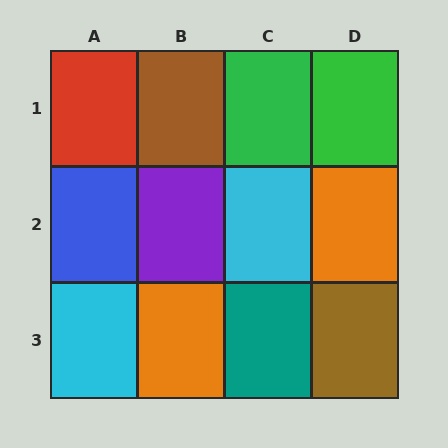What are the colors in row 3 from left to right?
Cyan, orange, teal, brown.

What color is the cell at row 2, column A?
Blue.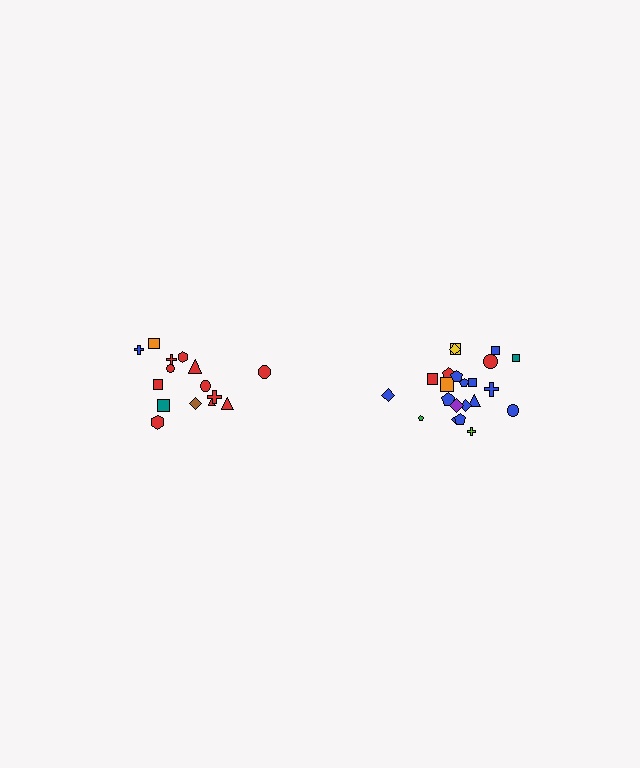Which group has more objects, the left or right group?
The right group.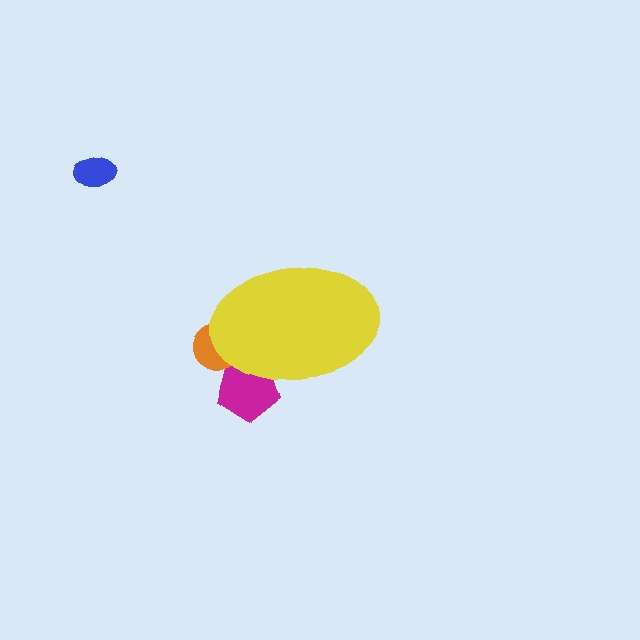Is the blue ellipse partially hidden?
No, the blue ellipse is fully visible.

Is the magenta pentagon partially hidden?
Yes, the magenta pentagon is partially hidden behind the yellow ellipse.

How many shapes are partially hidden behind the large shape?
2 shapes are partially hidden.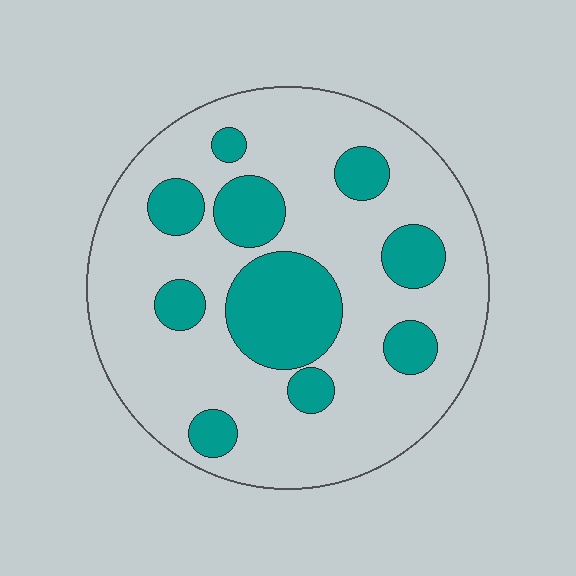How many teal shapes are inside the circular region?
10.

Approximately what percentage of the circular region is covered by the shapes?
Approximately 25%.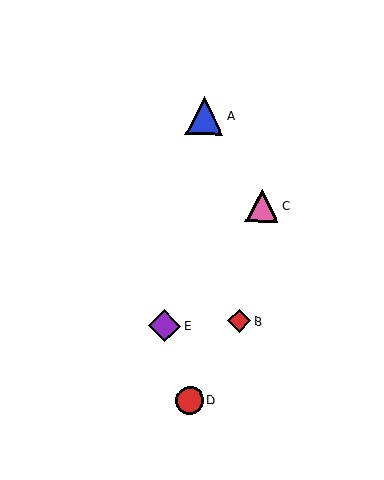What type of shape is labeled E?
Shape E is a purple diamond.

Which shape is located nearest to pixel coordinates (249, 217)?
The pink triangle (labeled C) at (262, 206) is nearest to that location.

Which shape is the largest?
The blue triangle (labeled A) is the largest.